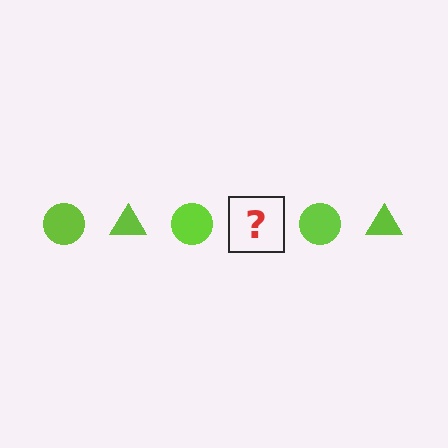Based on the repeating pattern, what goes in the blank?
The blank should be a lime triangle.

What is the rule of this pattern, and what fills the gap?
The rule is that the pattern cycles through circle, triangle shapes in lime. The gap should be filled with a lime triangle.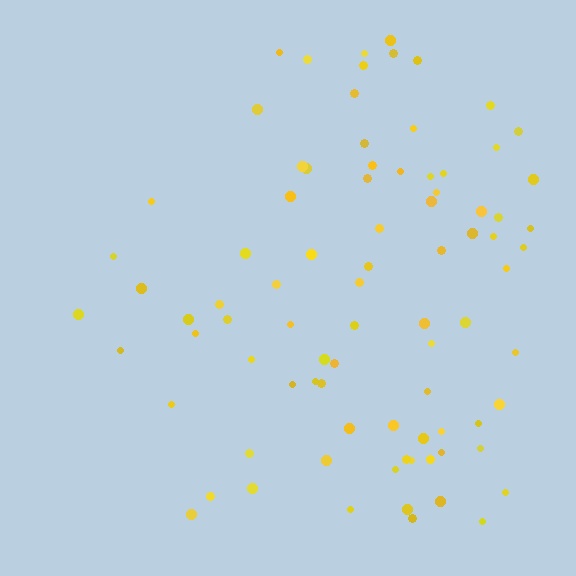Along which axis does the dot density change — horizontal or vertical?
Horizontal.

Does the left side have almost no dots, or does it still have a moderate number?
Still a moderate number, just noticeably fewer than the right.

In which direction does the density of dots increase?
From left to right, with the right side densest.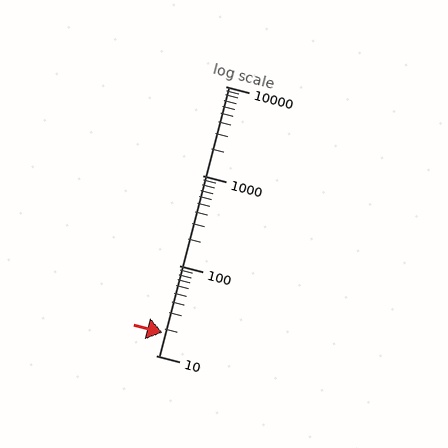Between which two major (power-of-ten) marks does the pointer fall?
The pointer is between 10 and 100.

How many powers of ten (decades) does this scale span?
The scale spans 3 decades, from 10 to 10000.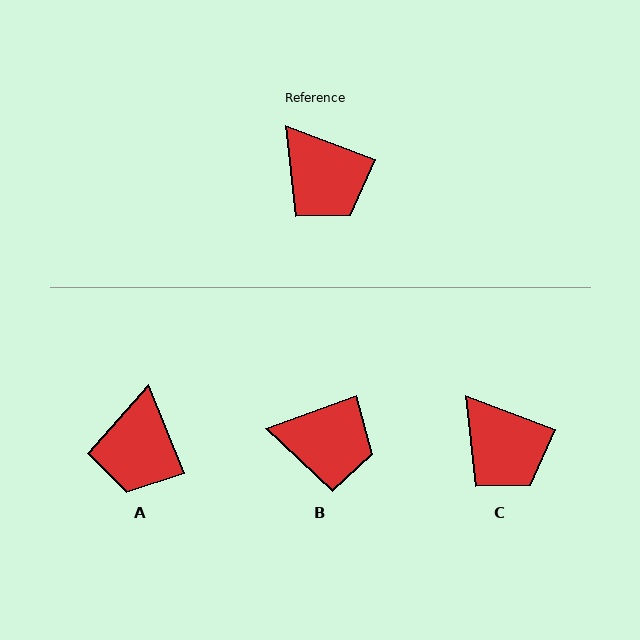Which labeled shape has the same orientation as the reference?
C.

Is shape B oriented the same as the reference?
No, it is off by about 41 degrees.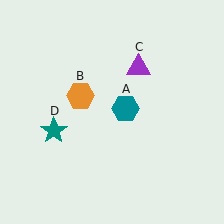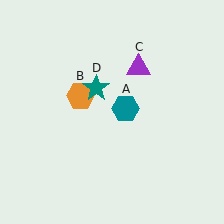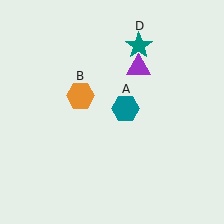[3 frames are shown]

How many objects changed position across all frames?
1 object changed position: teal star (object D).